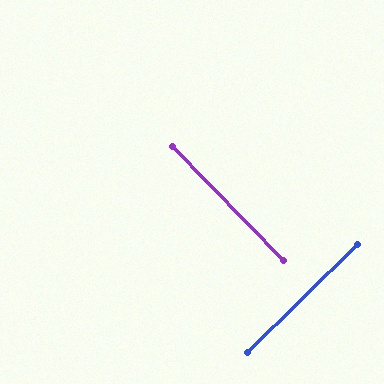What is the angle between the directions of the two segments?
Approximately 90 degrees.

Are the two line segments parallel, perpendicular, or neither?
Perpendicular — they meet at approximately 90°.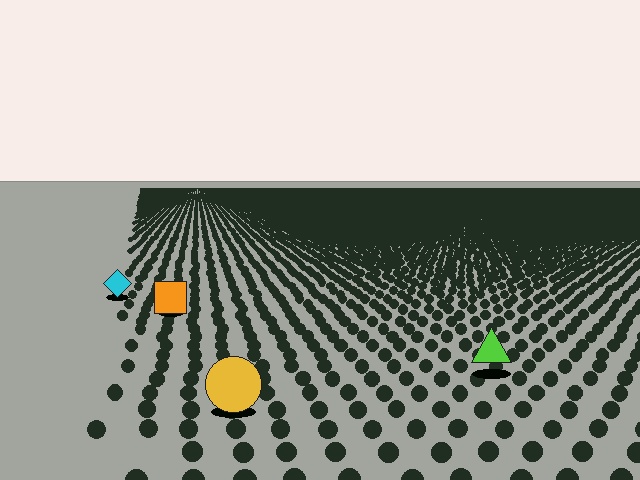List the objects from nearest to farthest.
From nearest to farthest: the yellow circle, the lime triangle, the orange square, the cyan diamond.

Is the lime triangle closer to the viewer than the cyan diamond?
Yes. The lime triangle is closer — you can tell from the texture gradient: the ground texture is coarser near it.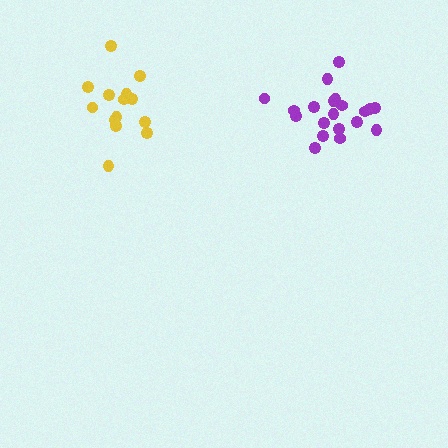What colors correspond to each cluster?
The clusters are colored: purple, yellow.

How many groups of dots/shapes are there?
There are 2 groups.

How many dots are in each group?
Group 1: 20 dots, Group 2: 14 dots (34 total).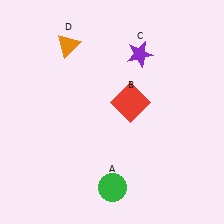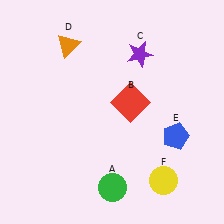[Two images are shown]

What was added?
A blue pentagon (E), a yellow circle (F) were added in Image 2.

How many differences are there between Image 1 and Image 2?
There are 2 differences between the two images.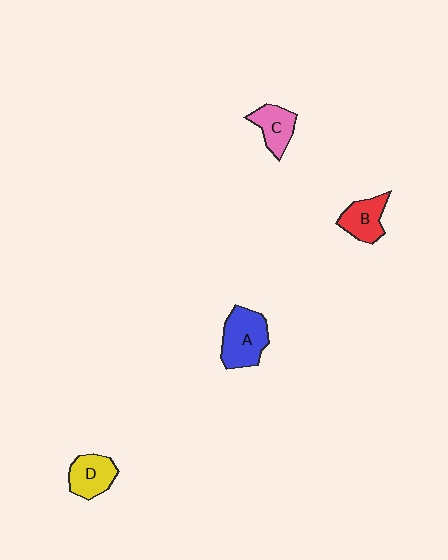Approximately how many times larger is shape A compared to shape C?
Approximately 1.5 times.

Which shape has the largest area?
Shape A (blue).